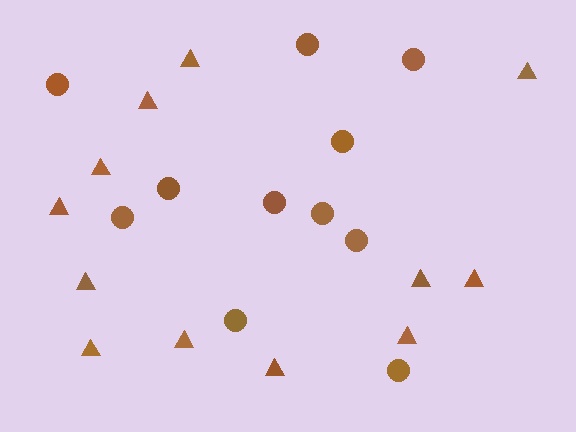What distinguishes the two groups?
There are 2 groups: one group of circles (11) and one group of triangles (12).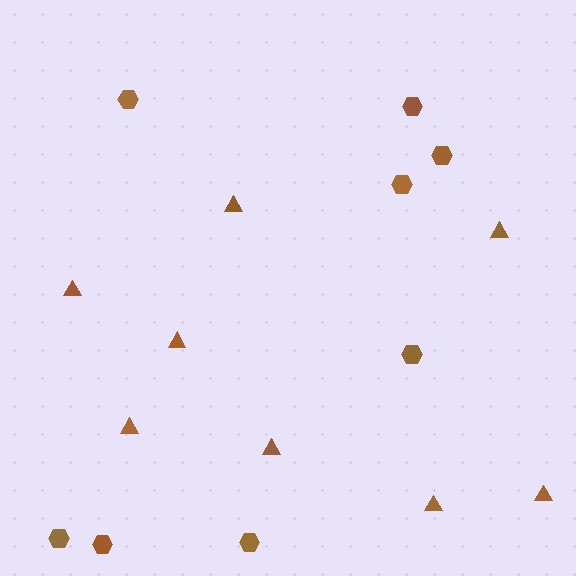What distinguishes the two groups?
There are 2 groups: one group of triangles (8) and one group of hexagons (8).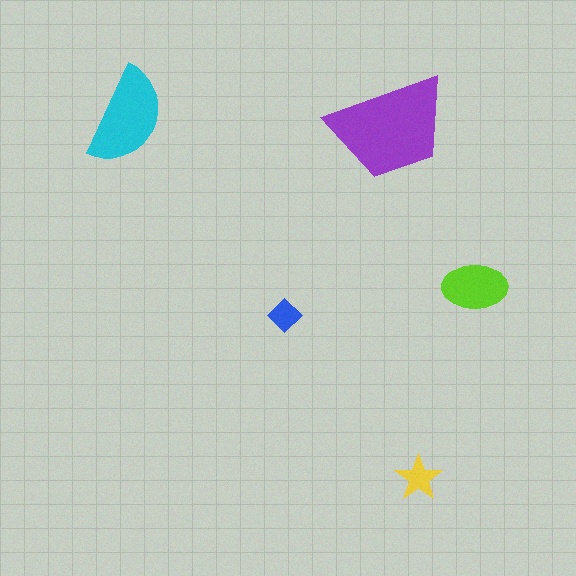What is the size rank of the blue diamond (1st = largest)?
5th.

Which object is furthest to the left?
The cyan semicircle is leftmost.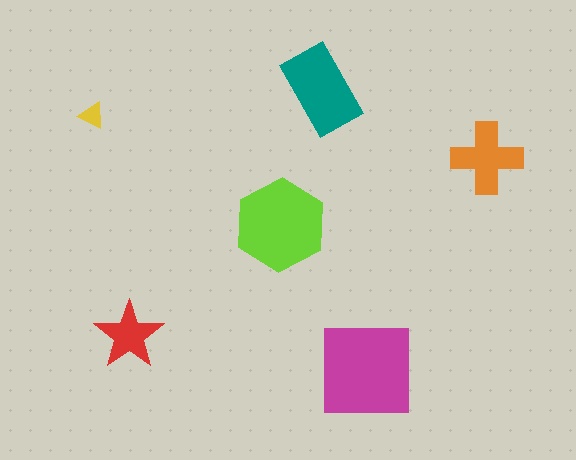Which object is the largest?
The magenta square.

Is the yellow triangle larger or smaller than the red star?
Smaller.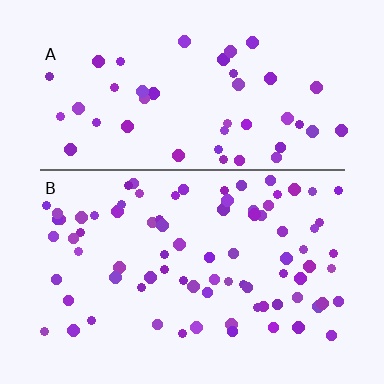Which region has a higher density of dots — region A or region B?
B (the bottom).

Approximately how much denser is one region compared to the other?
Approximately 1.8× — region B over region A.